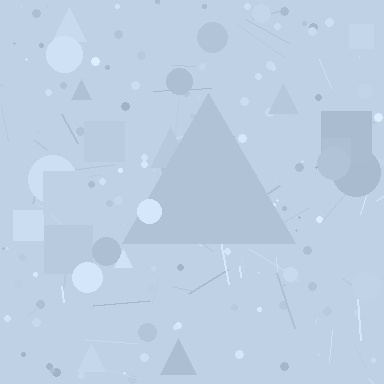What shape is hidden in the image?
A triangle is hidden in the image.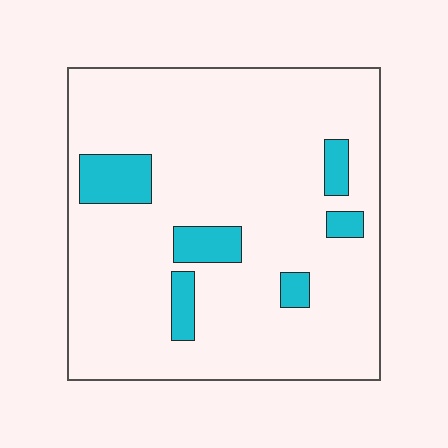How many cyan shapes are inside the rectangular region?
6.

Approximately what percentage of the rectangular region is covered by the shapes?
Approximately 10%.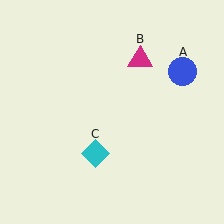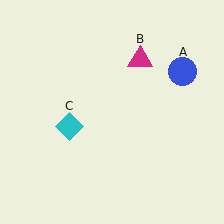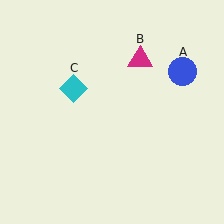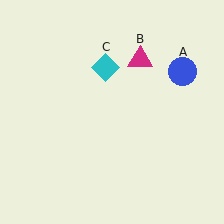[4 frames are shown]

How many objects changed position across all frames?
1 object changed position: cyan diamond (object C).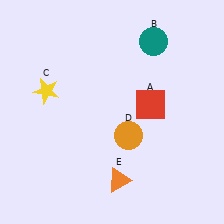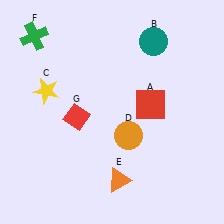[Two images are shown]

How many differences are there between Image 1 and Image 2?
There are 2 differences between the two images.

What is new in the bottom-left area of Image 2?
A red diamond (G) was added in the bottom-left area of Image 2.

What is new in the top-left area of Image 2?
A green cross (F) was added in the top-left area of Image 2.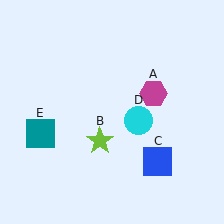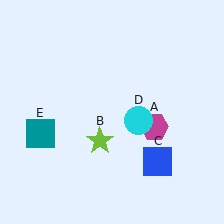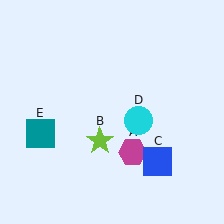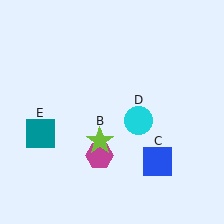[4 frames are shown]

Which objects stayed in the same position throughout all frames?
Lime star (object B) and blue square (object C) and cyan circle (object D) and teal square (object E) remained stationary.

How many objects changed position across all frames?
1 object changed position: magenta hexagon (object A).